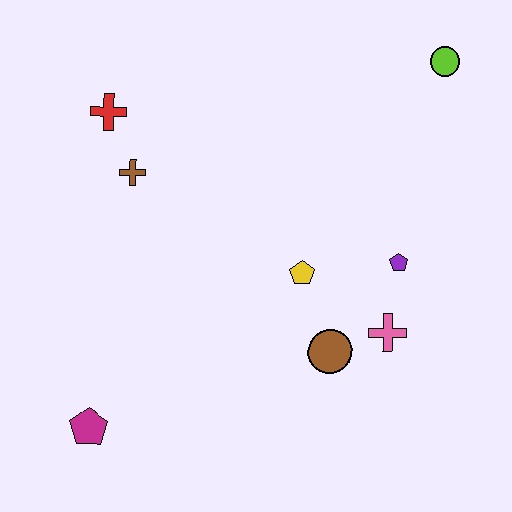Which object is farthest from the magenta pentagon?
The lime circle is farthest from the magenta pentagon.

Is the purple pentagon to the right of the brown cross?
Yes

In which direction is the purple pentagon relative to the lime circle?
The purple pentagon is below the lime circle.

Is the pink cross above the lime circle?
No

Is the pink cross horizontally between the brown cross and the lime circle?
Yes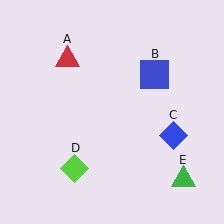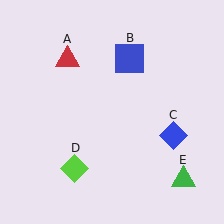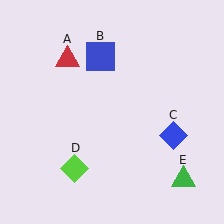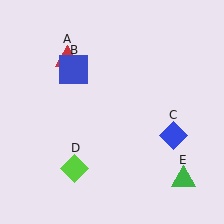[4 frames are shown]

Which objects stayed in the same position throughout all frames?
Red triangle (object A) and blue diamond (object C) and lime diamond (object D) and green triangle (object E) remained stationary.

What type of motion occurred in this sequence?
The blue square (object B) rotated counterclockwise around the center of the scene.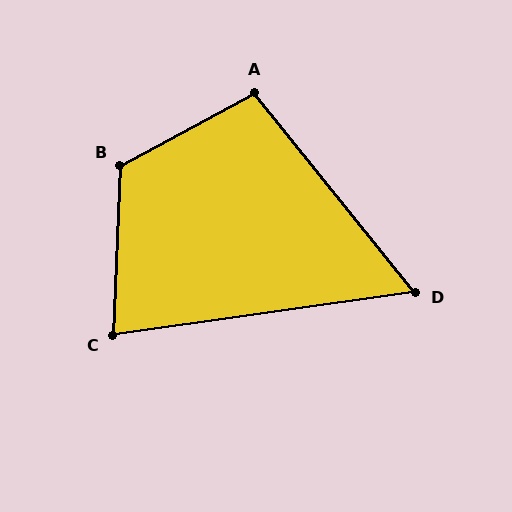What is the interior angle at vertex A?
Approximately 100 degrees (obtuse).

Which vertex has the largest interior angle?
B, at approximately 121 degrees.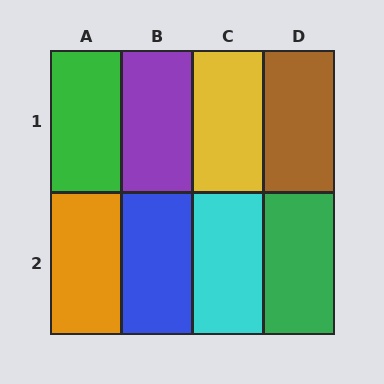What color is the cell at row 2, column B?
Blue.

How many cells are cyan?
1 cell is cyan.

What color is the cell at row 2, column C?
Cyan.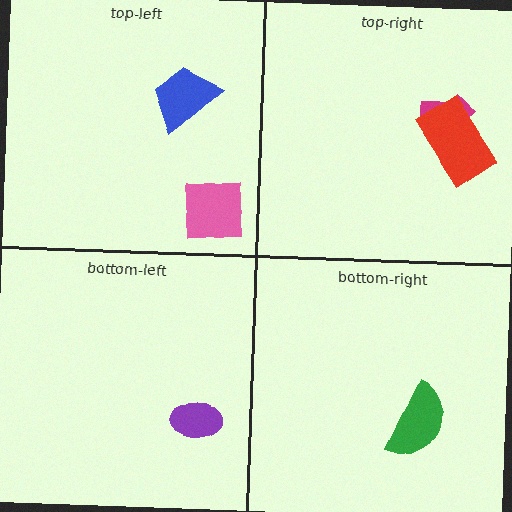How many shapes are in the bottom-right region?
1.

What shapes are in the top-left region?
The pink square, the blue trapezoid.